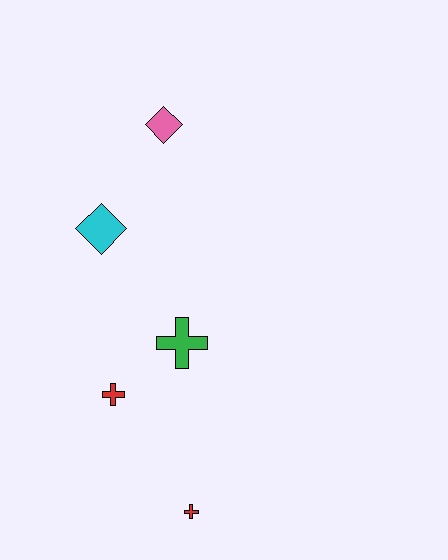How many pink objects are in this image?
There is 1 pink object.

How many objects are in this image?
There are 5 objects.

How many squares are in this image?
There are no squares.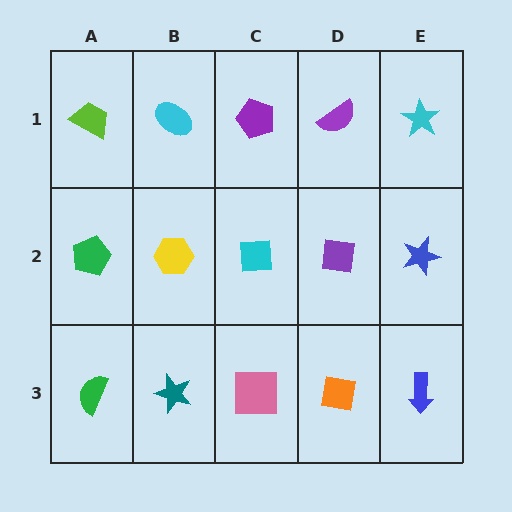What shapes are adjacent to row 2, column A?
A lime trapezoid (row 1, column A), a green semicircle (row 3, column A), a yellow hexagon (row 2, column B).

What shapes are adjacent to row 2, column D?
A purple semicircle (row 1, column D), an orange square (row 3, column D), a cyan square (row 2, column C), a blue star (row 2, column E).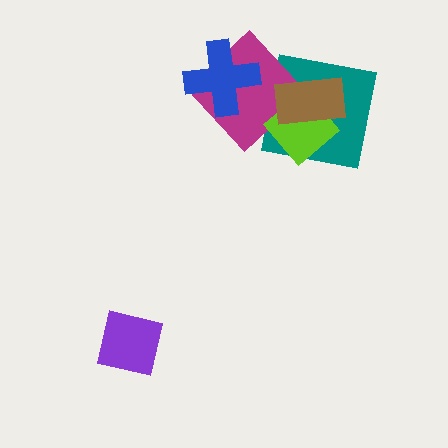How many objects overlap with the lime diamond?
3 objects overlap with the lime diamond.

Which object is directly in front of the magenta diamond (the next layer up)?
The blue cross is directly in front of the magenta diamond.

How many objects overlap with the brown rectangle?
3 objects overlap with the brown rectangle.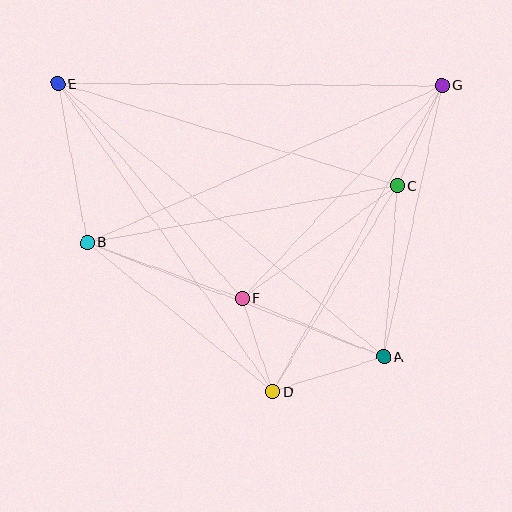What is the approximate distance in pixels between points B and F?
The distance between B and F is approximately 164 pixels.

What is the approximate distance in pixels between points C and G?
The distance between C and G is approximately 110 pixels.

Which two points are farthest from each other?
Points A and E are farthest from each other.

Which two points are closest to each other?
Points D and F are closest to each other.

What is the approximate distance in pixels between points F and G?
The distance between F and G is approximately 292 pixels.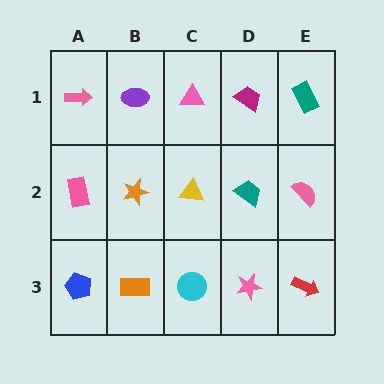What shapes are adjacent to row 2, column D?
A magenta trapezoid (row 1, column D), a pink star (row 3, column D), a yellow triangle (row 2, column C), a pink semicircle (row 2, column E).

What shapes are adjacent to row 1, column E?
A pink semicircle (row 2, column E), a magenta trapezoid (row 1, column D).